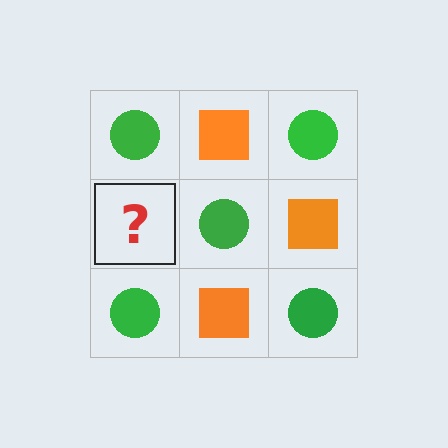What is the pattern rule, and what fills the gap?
The rule is that it alternates green circle and orange square in a checkerboard pattern. The gap should be filled with an orange square.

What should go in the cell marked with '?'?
The missing cell should contain an orange square.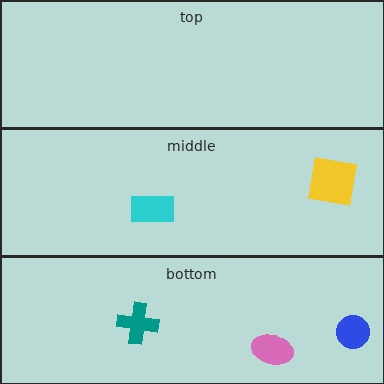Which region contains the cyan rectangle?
The middle region.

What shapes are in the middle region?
The yellow square, the cyan rectangle.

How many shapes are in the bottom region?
3.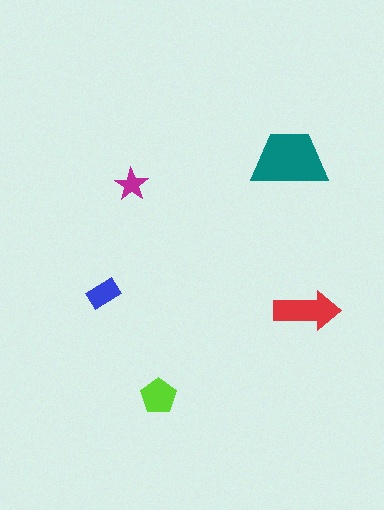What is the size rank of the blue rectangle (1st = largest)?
4th.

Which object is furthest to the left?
The blue rectangle is leftmost.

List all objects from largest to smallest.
The teal trapezoid, the red arrow, the lime pentagon, the blue rectangle, the magenta star.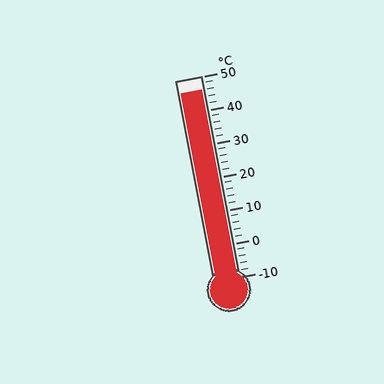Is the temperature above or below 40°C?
The temperature is above 40°C.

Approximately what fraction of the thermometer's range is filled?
The thermometer is filled to approximately 95% of its range.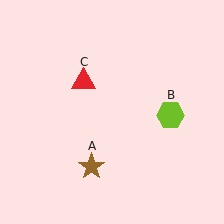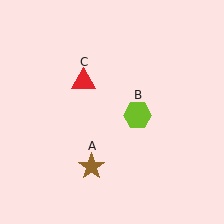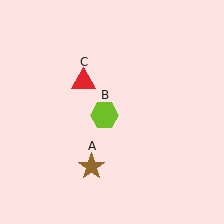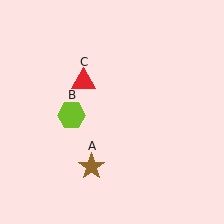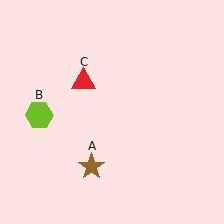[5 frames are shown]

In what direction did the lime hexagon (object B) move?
The lime hexagon (object B) moved left.